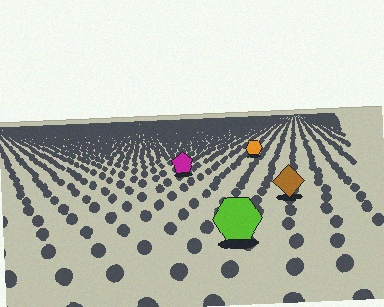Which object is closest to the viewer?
The lime hexagon is closest. The texture marks near it are larger and more spread out.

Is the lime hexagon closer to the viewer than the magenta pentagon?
Yes. The lime hexagon is closer — you can tell from the texture gradient: the ground texture is coarser near it.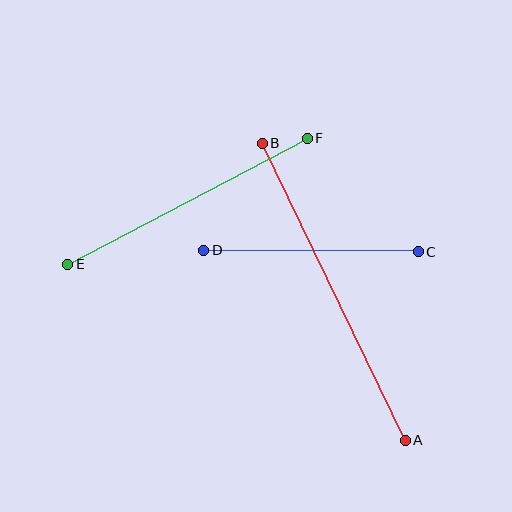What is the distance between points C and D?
The distance is approximately 214 pixels.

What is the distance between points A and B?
The distance is approximately 330 pixels.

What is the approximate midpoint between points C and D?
The midpoint is at approximately (311, 251) pixels.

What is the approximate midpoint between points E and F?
The midpoint is at approximately (187, 201) pixels.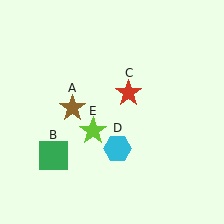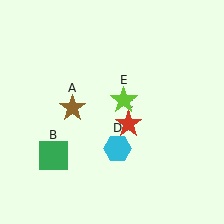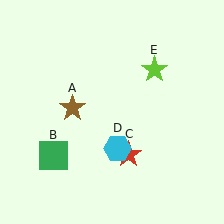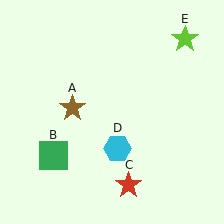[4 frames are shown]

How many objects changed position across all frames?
2 objects changed position: red star (object C), lime star (object E).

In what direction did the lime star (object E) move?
The lime star (object E) moved up and to the right.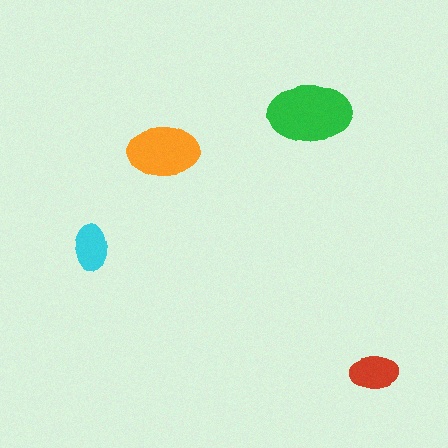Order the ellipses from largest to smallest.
the green one, the orange one, the red one, the cyan one.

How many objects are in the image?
There are 4 objects in the image.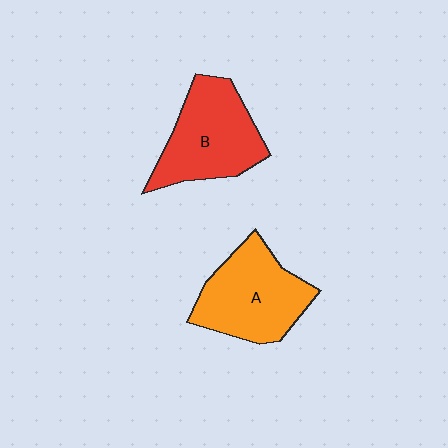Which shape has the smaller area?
Shape B (red).